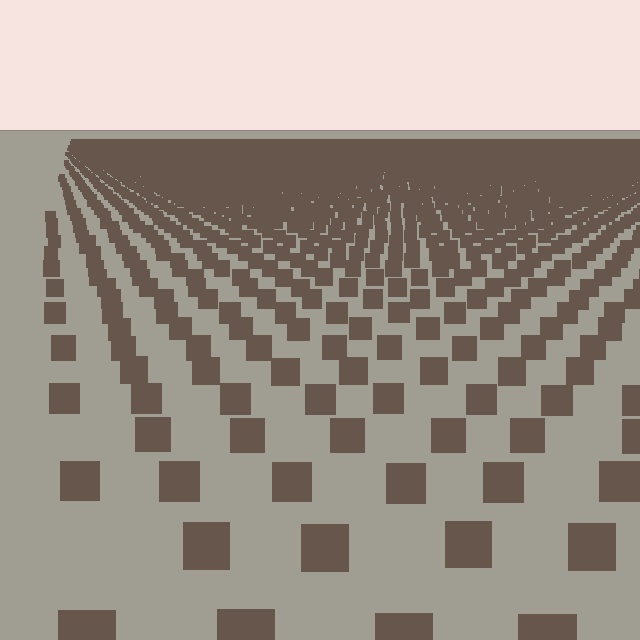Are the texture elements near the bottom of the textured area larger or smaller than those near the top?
Larger. Near the bottom, elements are closer to the viewer and appear at a bigger on-screen size.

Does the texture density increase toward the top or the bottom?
Density increases toward the top.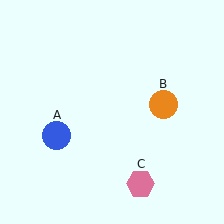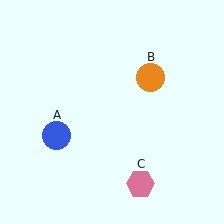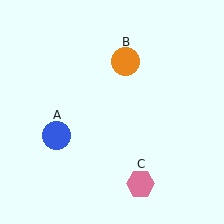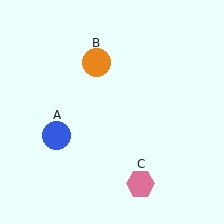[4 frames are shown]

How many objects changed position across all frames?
1 object changed position: orange circle (object B).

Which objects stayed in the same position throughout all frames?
Blue circle (object A) and pink hexagon (object C) remained stationary.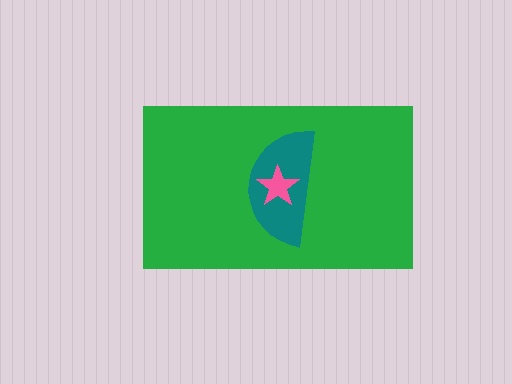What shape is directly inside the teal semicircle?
The pink star.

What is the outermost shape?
The green rectangle.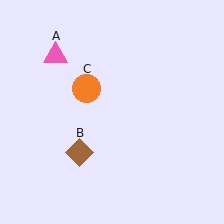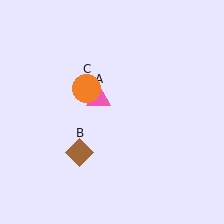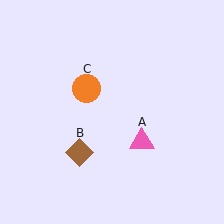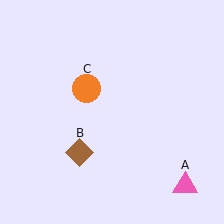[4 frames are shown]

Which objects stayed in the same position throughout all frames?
Brown diamond (object B) and orange circle (object C) remained stationary.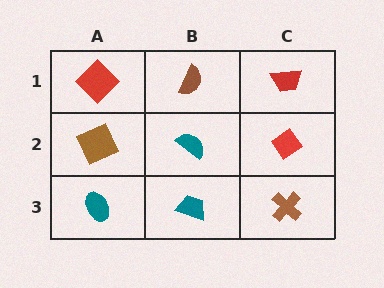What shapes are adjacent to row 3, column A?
A brown square (row 2, column A), a teal trapezoid (row 3, column B).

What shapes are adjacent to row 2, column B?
A brown semicircle (row 1, column B), a teal trapezoid (row 3, column B), a brown square (row 2, column A), a red diamond (row 2, column C).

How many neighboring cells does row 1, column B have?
3.